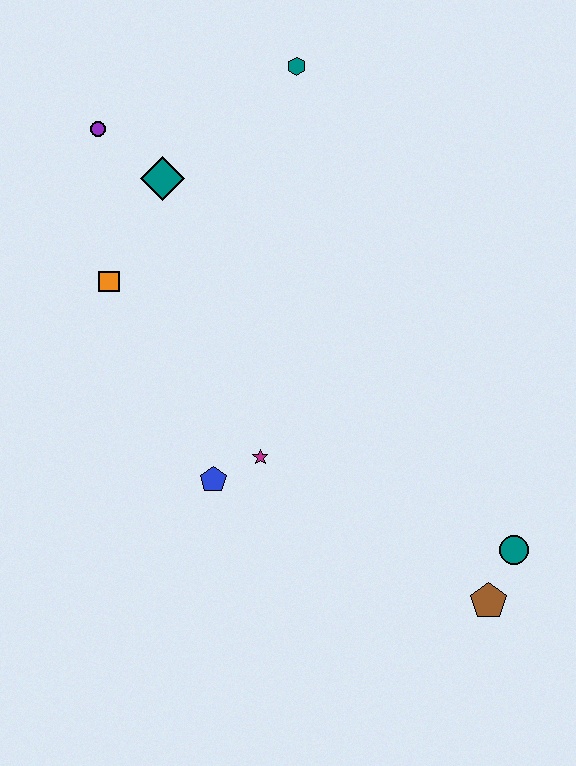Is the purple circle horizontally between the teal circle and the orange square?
No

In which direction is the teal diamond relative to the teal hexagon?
The teal diamond is to the left of the teal hexagon.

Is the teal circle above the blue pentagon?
No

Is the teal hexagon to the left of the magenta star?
No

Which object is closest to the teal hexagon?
The teal diamond is closest to the teal hexagon.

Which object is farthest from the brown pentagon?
The purple circle is farthest from the brown pentagon.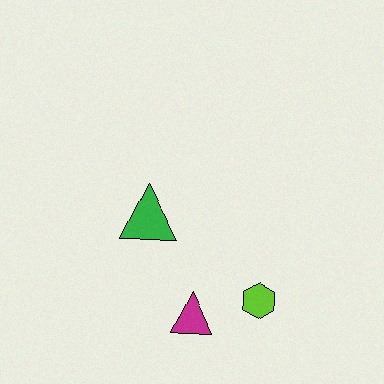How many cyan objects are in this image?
There are no cyan objects.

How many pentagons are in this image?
There are no pentagons.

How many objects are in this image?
There are 3 objects.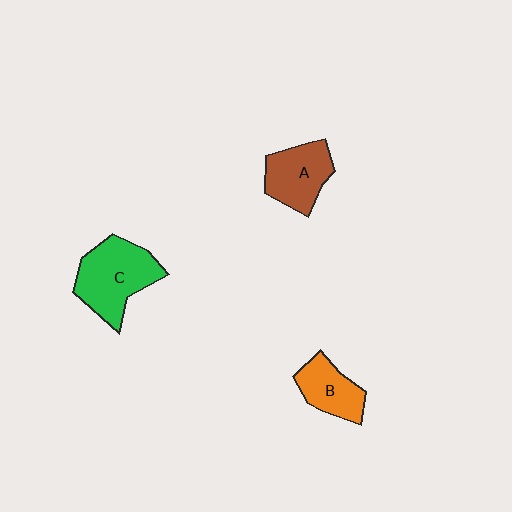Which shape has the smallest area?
Shape B (orange).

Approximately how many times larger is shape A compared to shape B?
Approximately 1.2 times.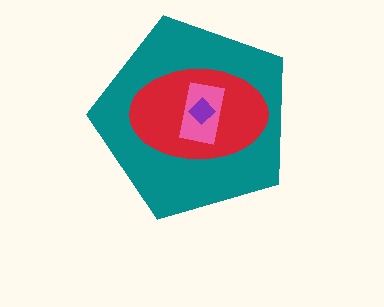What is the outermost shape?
The teal pentagon.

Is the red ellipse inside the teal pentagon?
Yes.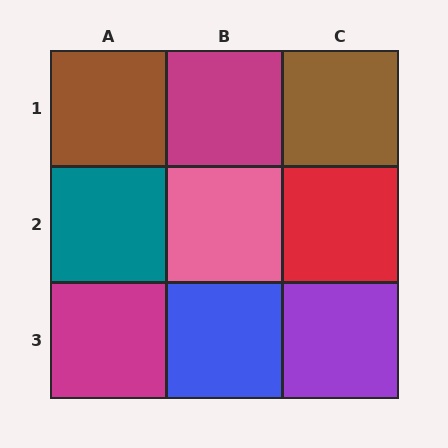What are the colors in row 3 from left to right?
Magenta, blue, purple.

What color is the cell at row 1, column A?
Brown.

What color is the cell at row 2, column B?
Pink.